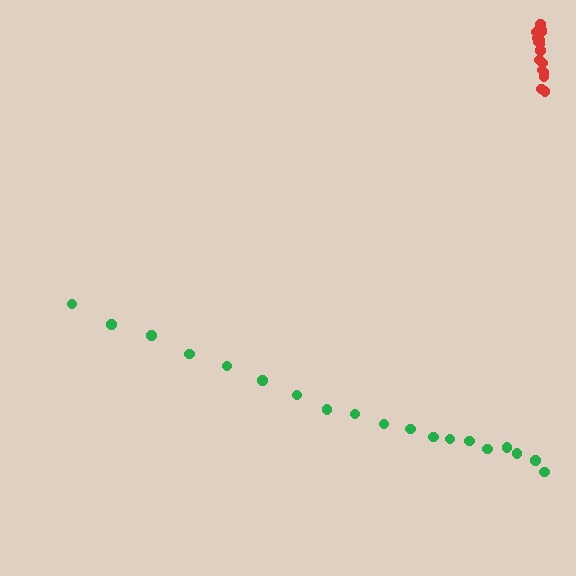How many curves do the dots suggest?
There are 2 distinct paths.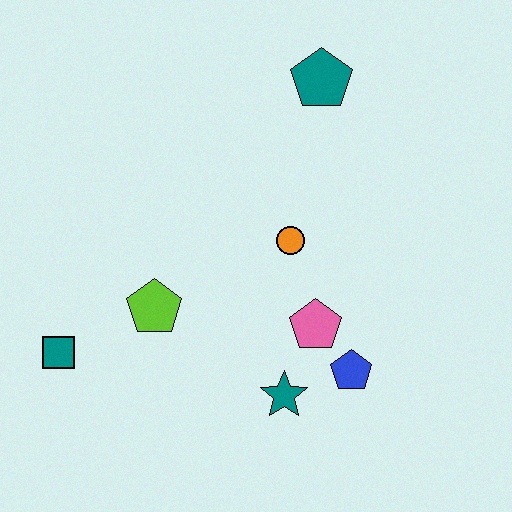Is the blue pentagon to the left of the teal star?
No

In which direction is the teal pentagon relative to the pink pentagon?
The teal pentagon is above the pink pentagon.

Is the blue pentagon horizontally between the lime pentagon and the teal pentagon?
No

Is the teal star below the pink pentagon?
Yes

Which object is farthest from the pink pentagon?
The teal square is farthest from the pink pentagon.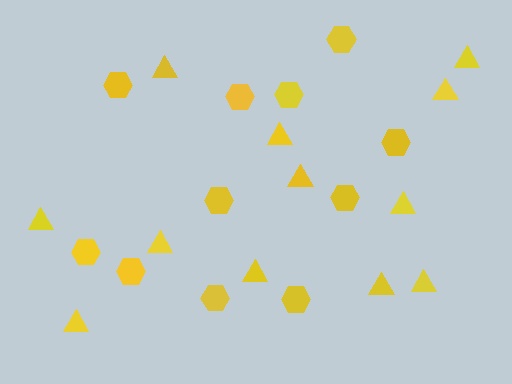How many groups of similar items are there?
There are 2 groups: one group of hexagons (11) and one group of triangles (12).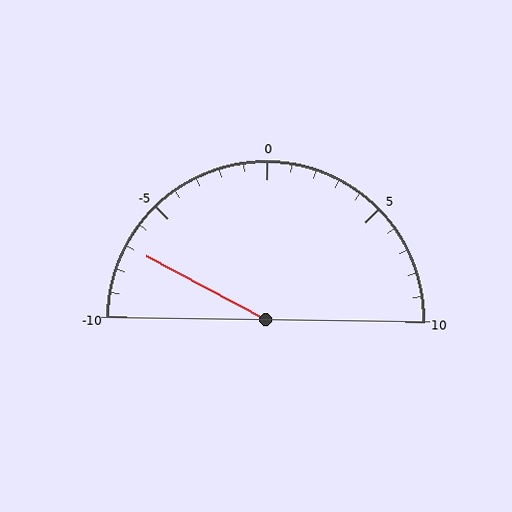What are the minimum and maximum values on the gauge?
The gauge ranges from -10 to 10.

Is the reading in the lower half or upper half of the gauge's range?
The reading is in the lower half of the range (-10 to 10).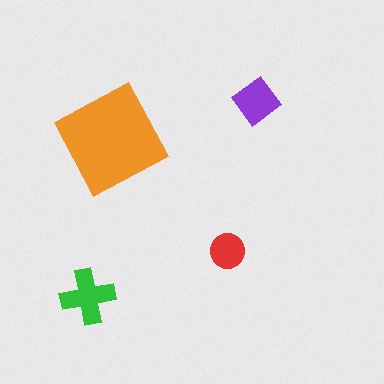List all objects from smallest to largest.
The red circle, the purple diamond, the green cross, the orange square.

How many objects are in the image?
There are 4 objects in the image.